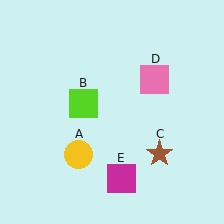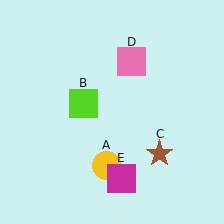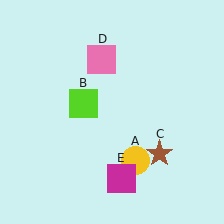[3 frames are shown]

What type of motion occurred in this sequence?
The yellow circle (object A), pink square (object D) rotated counterclockwise around the center of the scene.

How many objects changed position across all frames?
2 objects changed position: yellow circle (object A), pink square (object D).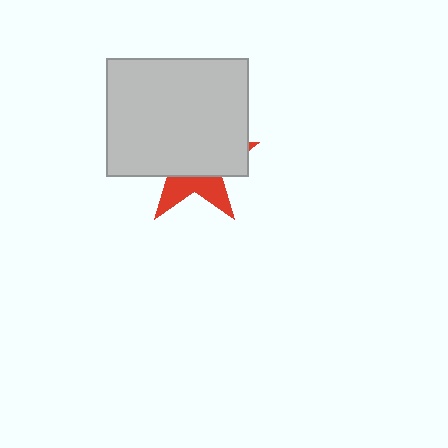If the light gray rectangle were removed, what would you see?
You would see the complete red star.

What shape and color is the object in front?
The object in front is a light gray rectangle.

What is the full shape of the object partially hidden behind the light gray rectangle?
The partially hidden object is a red star.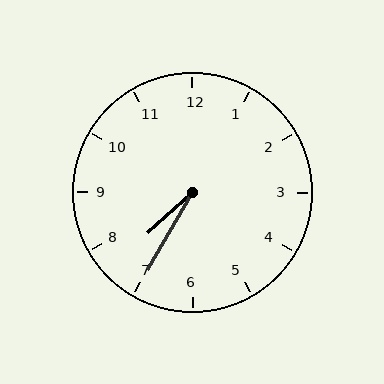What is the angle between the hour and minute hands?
Approximately 18 degrees.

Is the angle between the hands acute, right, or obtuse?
It is acute.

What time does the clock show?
7:35.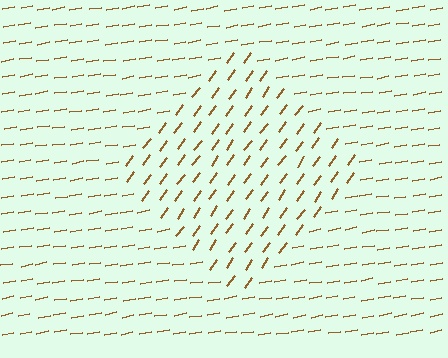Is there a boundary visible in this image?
Yes, there is a texture boundary formed by a change in line orientation.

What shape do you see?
I see a diamond.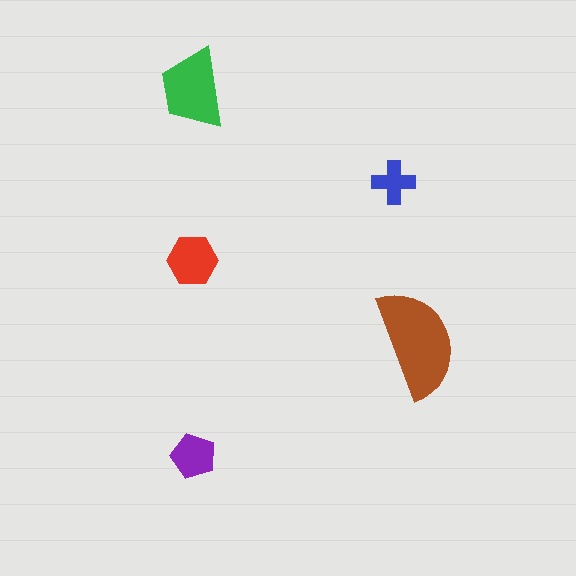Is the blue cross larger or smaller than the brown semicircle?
Smaller.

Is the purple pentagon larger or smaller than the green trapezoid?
Smaller.